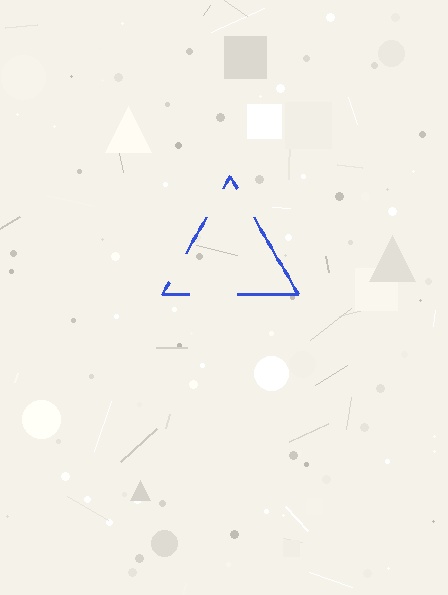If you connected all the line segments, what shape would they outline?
They would outline a triangle.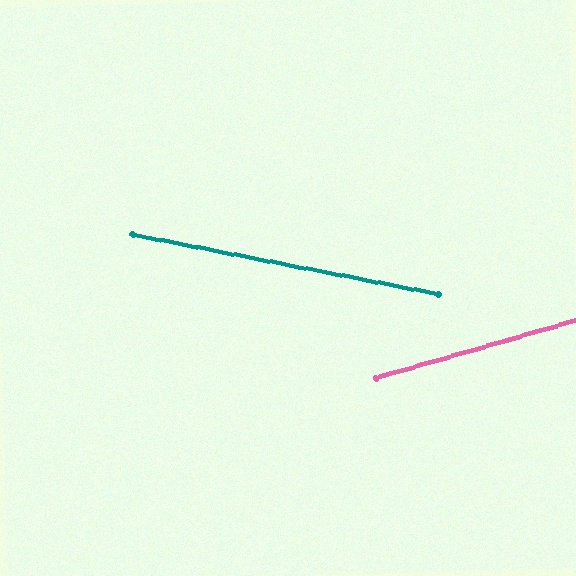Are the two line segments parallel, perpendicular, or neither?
Neither parallel nor perpendicular — they differ by about 27°.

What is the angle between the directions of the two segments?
Approximately 27 degrees.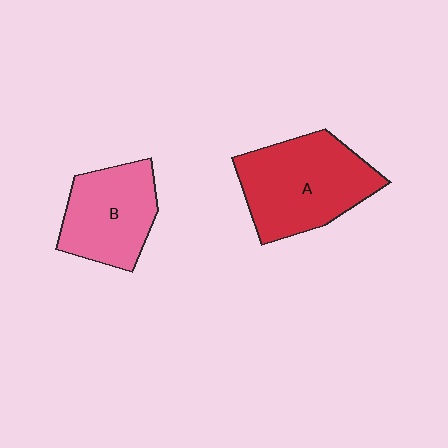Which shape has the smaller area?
Shape B (pink).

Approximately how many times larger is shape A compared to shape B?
Approximately 1.3 times.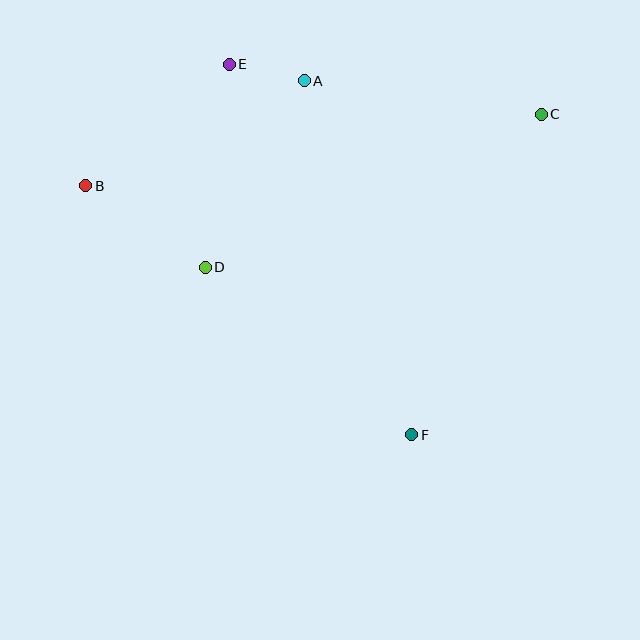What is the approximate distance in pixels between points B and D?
The distance between B and D is approximately 145 pixels.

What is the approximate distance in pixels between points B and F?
The distance between B and F is approximately 411 pixels.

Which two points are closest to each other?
Points A and E are closest to each other.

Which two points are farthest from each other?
Points B and C are farthest from each other.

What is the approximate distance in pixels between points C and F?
The distance between C and F is approximately 346 pixels.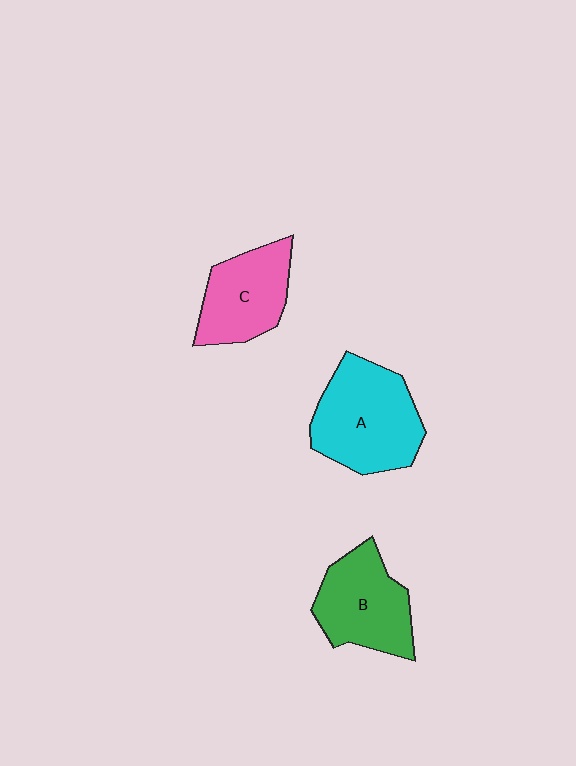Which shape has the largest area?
Shape A (cyan).